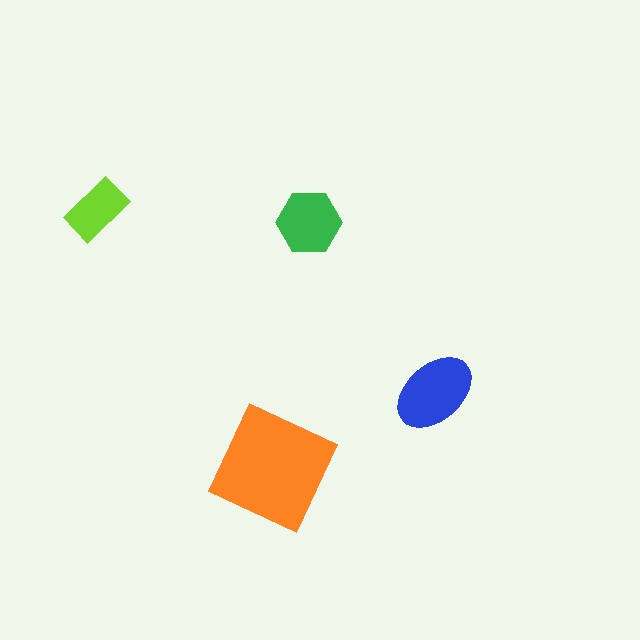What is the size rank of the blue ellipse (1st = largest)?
2nd.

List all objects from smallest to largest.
The lime rectangle, the green hexagon, the blue ellipse, the orange square.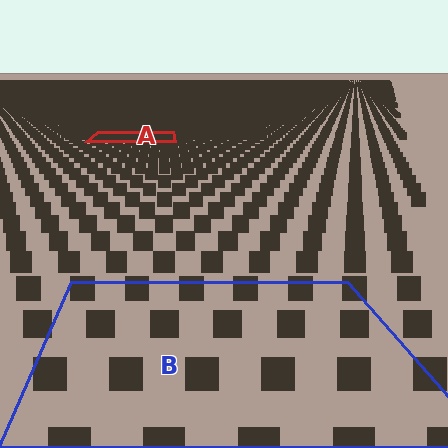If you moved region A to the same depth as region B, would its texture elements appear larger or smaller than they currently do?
They would appear larger. At a closer depth, the same texture elements are projected at a bigger on-screen size.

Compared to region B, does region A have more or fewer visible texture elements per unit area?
Region A has more texture elements per unit area — they are packed more densely because it is farther away.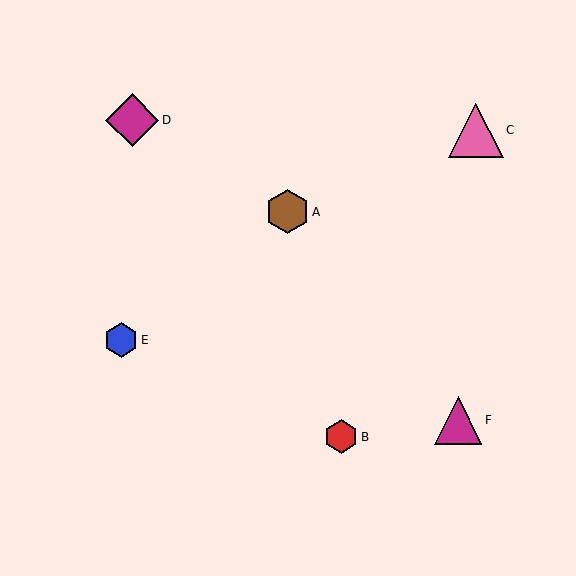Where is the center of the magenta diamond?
The center of the magenta diamond is at (132, 120).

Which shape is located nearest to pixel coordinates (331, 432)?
The red hexagon (labeled B) at (341, 437) is nearest to that location.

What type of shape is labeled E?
Shape E is a blue hexagon.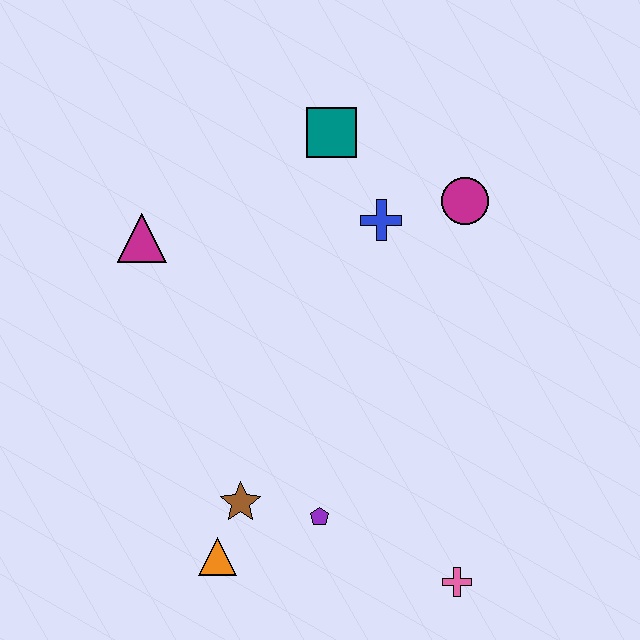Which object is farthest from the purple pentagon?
The teal square is farthest from the purple pentagon.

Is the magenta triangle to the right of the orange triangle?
No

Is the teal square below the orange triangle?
No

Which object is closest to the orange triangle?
The brown star is closest to the orange triangle.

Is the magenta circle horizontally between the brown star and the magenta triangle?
No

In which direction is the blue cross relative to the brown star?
The blue cross is above the brown star.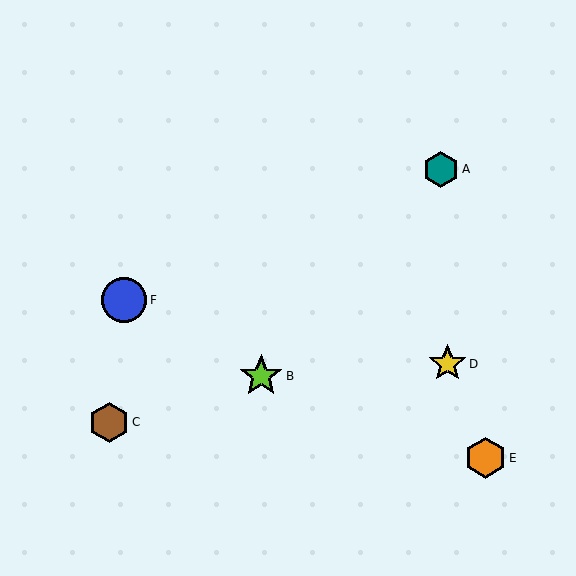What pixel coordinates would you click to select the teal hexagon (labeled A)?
Click at (441, 169) to select the teal hexagon A.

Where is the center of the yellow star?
The center of the yellow star is at (447, 364).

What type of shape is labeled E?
Shape E is an orange hexagon.